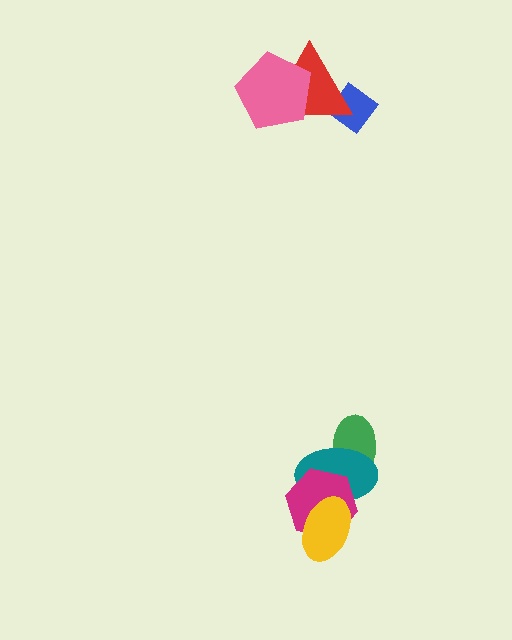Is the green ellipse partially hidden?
Yes, it is partially covered by another shape.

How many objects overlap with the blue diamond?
1 object overlaps with the blue diamond.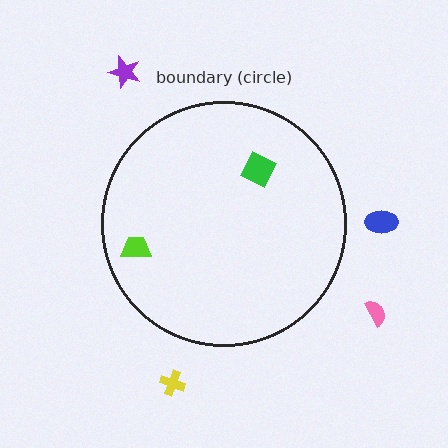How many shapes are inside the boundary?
2 inside, 4 outside.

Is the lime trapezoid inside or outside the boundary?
Inside.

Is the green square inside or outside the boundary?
Inside.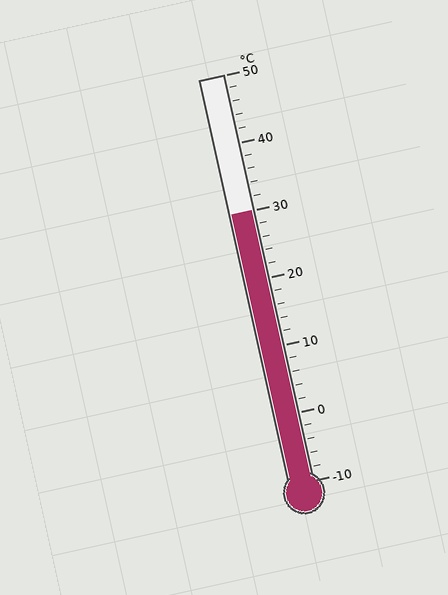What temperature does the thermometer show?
The thermometer shows approximately 30°C.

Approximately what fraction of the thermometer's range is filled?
The thermometer is filled to approximately 65% of its range.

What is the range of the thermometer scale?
The thermometer scale ranges from -10°C to 50°C.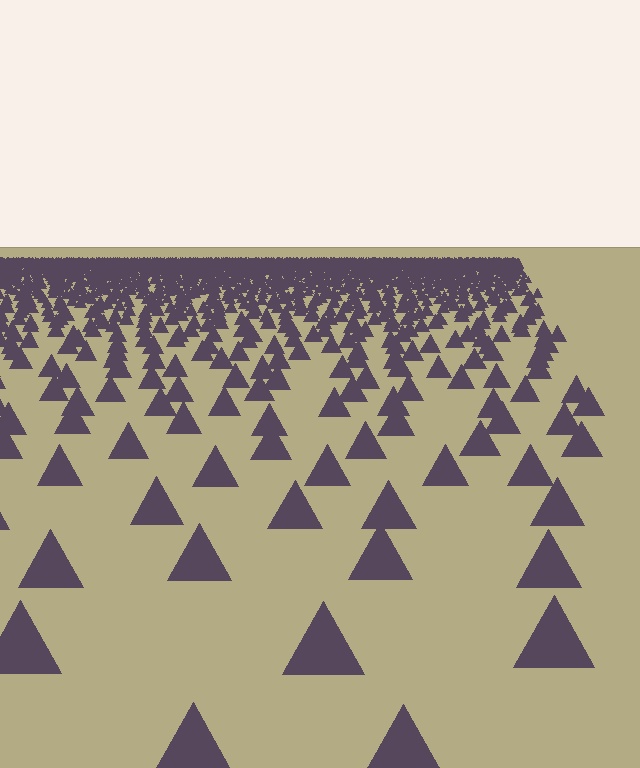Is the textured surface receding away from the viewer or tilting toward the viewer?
The surface is receding away from the viewer. Texture elements get smaller and denser toward the top.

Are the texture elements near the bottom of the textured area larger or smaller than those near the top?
Larger. Near the bottom, elements are closer to the viewer and appear at a bigger on-screen size.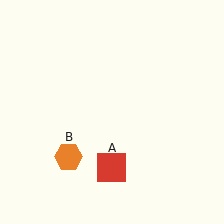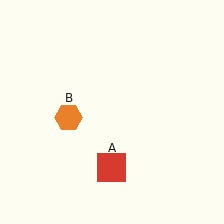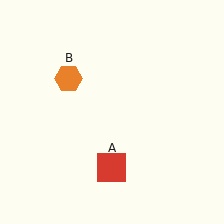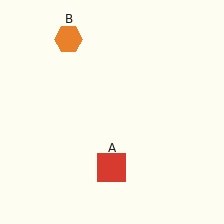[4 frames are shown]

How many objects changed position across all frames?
1 object changed position: orange hexagon (object B).